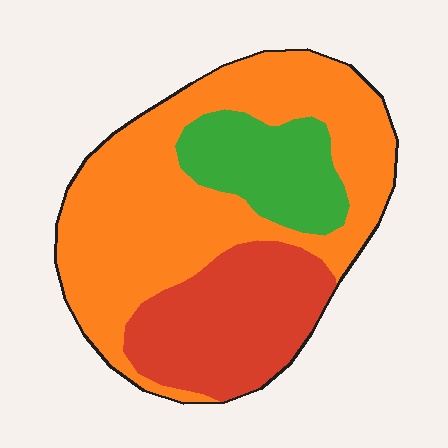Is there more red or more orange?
Orange.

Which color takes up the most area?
Orange, at roughly 55%.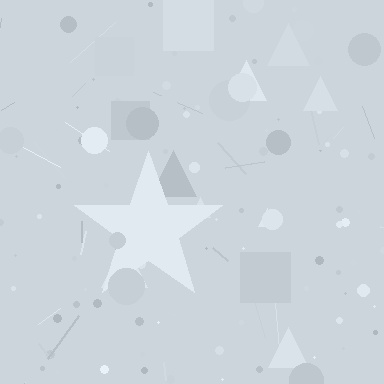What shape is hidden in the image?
A star is hidden in the image.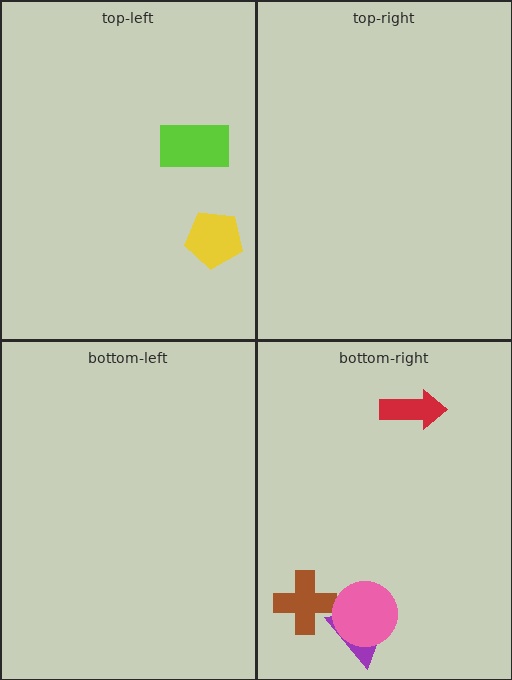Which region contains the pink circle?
The bottom-right region.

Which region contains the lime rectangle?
The top-left region.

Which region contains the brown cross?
The bottom-right region.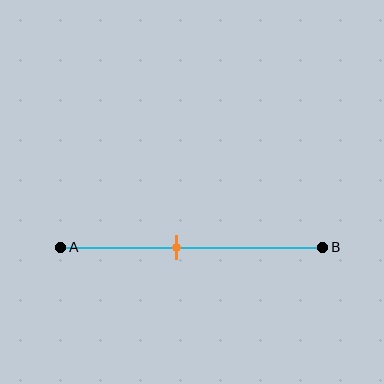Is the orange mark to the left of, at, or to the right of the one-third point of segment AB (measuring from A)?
The orange mark is to the right of the one-third point of segment AB.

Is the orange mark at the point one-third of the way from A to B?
No, the mark is at about 45% from A, not at the 33% one-third point.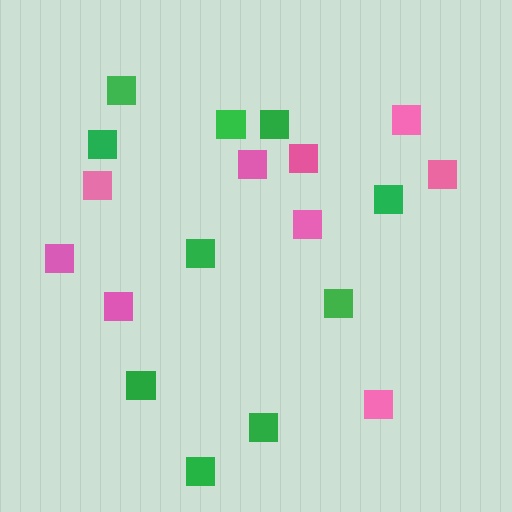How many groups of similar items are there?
There are 2 groups: one group of pink squares (9) and one group of green squares (10).